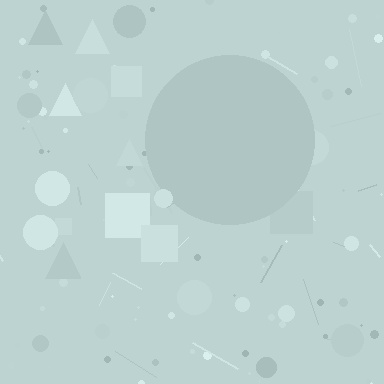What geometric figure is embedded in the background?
A circle is embedded in the background.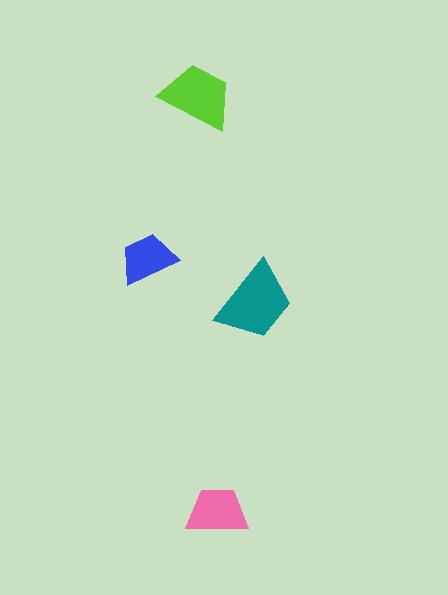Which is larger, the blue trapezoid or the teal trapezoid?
The teal one.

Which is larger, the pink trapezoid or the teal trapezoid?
The teal one.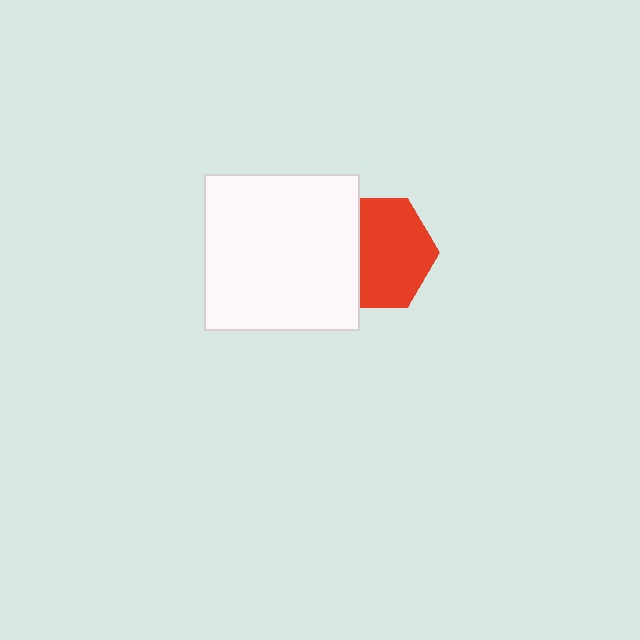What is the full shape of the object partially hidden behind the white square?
The partially hidden object is a red hexagon.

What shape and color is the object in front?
The object in front is a white square.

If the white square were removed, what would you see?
You would see the complete red hexagon.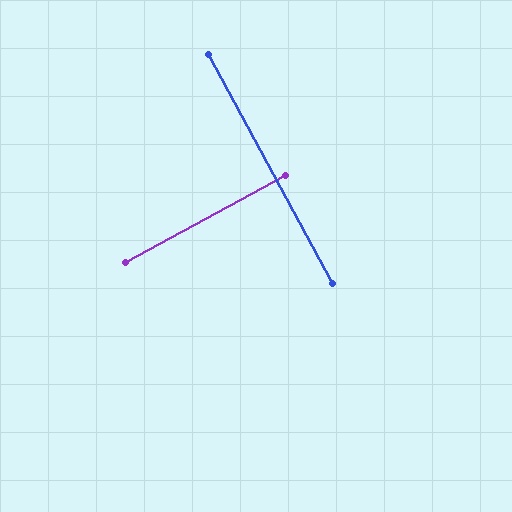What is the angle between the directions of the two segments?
Approximately 90 degrees.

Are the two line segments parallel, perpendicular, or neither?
Perpendicular — they meet at approximately 90°.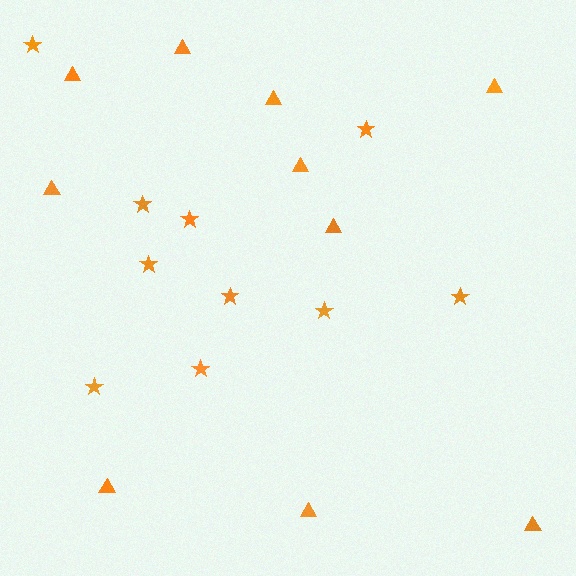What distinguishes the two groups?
There are 2 groups: one group of stars (10) and one group of triangles (10).